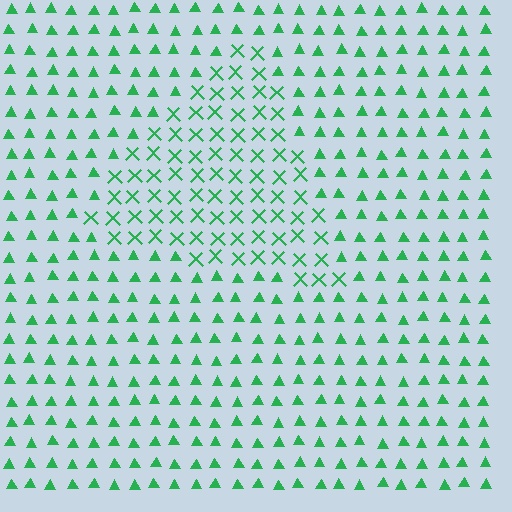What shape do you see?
I see a triangle.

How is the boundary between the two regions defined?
The boundary is defined by a change in element shape: X marks inside vs. triangles outside. All elements share the same color and spacing.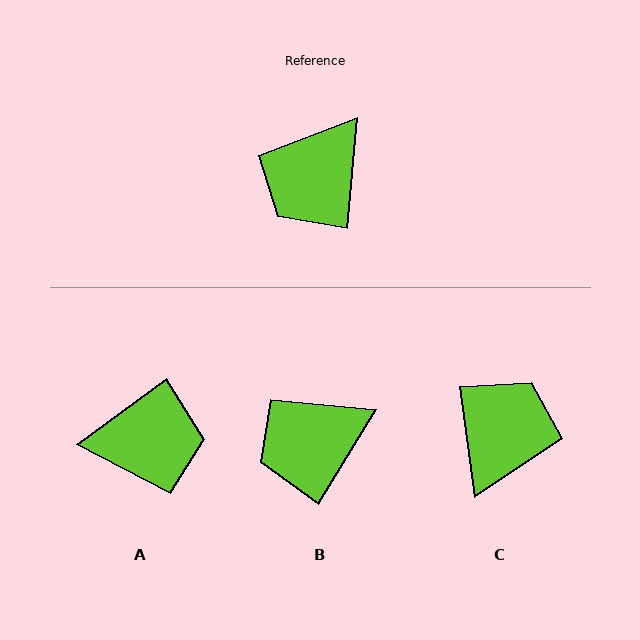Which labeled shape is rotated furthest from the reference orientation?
C, about 167 degrees away.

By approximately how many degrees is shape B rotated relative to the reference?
Approximately 26 degrees clockwise.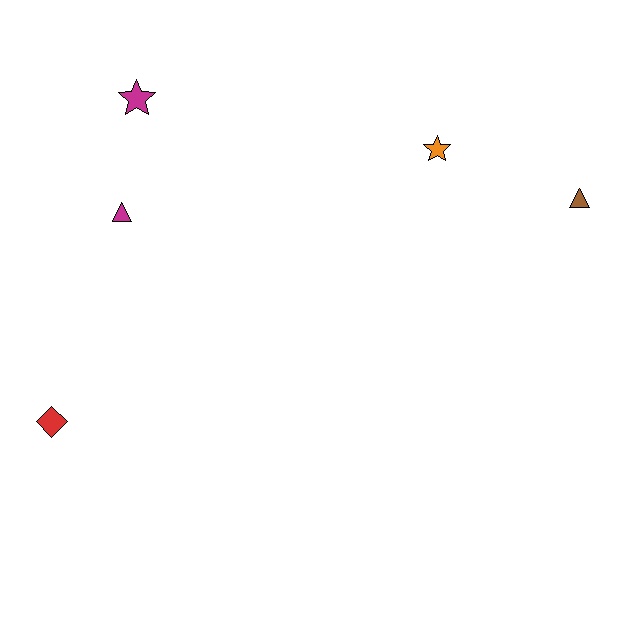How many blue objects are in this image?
There are no blue objects.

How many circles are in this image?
There are no circles.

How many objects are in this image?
There are 5 objects.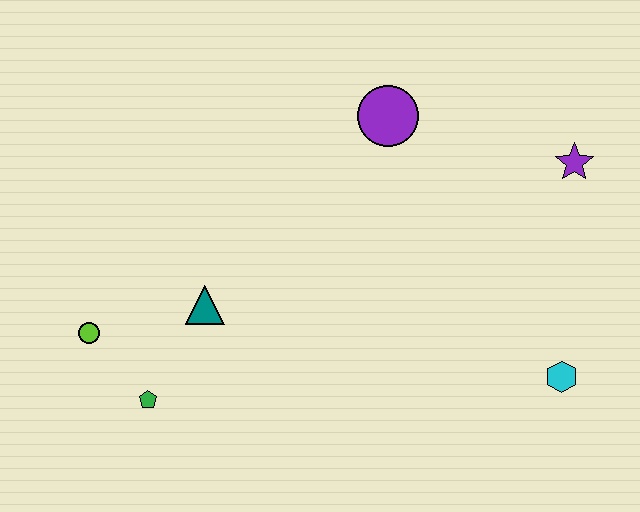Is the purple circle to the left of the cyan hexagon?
Yes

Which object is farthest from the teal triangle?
The purple star is farthest from the teal triangle.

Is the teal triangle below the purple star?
Yes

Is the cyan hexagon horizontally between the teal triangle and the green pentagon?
No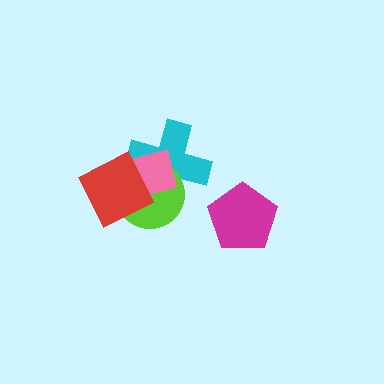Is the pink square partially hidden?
Yes, it is partially covered by another shape.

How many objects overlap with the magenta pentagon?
0 objects overlap with the magenta pentagon.